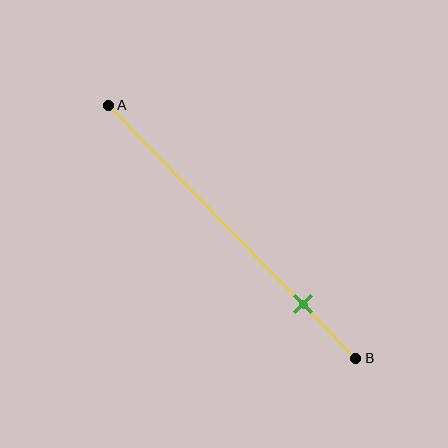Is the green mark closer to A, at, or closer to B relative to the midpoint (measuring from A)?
The green mark is closer to point B than the midpoint of segment AB.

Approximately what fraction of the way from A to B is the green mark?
The green mark is approximately 80% of the way from A to B.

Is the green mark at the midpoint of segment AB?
No, the mark is at about 80% from A, not at the 50% midpoint.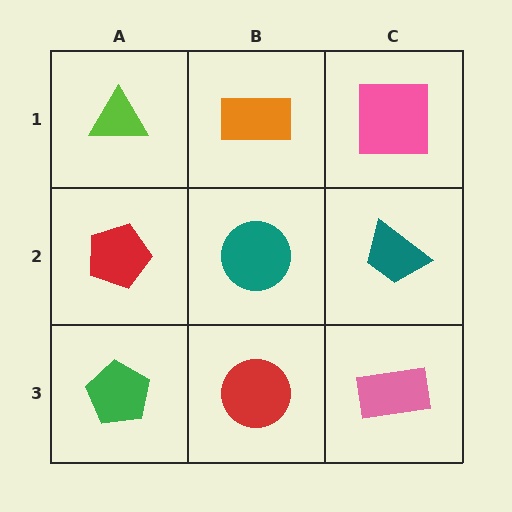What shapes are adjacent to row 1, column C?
A teal trapezoid (row 2, column C), an orange rectangle (row 1, column B).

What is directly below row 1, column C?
A teal trapezoid.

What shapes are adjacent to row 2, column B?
An orange rectangle (row 1, column B), a red circle (row 3, column B), a red pentagon (row 2, column A), a teal trapezoid (row 2, column C).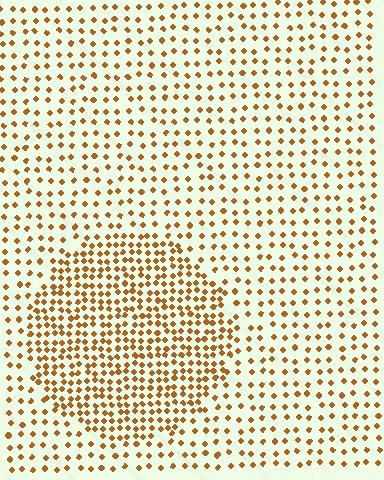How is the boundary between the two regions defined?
The boundary is defined by a change in element density (approximately 2.1x ratio). All elements are the same color, size, and shape.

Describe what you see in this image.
The image contains small brown elements arranged at two different densities. A circle-shaped region is visible where the elements are more densely packed than the surrounding area.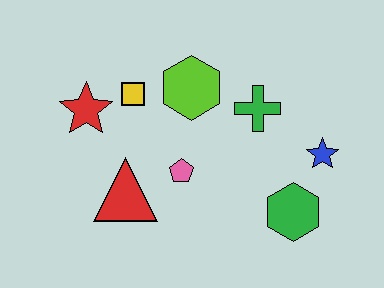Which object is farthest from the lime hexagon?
The green hexagon is farthest from the lime hexagon.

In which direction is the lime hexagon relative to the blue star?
The lime hexagon is to the left of the blue star.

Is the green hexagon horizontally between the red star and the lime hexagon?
No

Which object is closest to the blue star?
The green hexagon is closest to the blue star.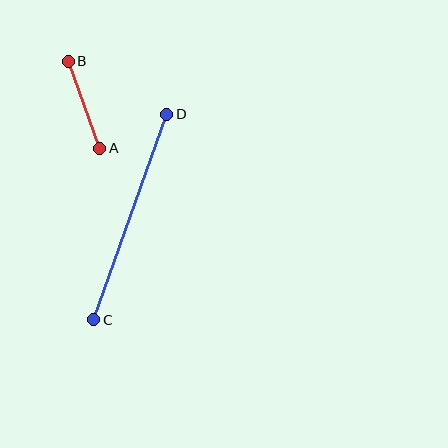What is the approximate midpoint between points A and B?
The midpoint is at approximately (84, 105) pixels.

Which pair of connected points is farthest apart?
Points C and D are farthest apart.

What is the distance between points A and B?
The distance is approximately 93 pixels.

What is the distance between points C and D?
The distance is approximately 218 pixels.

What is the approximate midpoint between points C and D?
The midpoint is at approximately (130, 217) pixels.